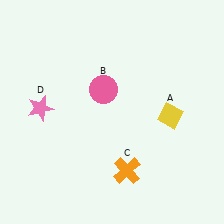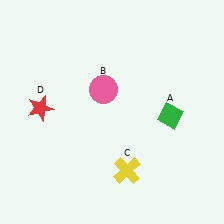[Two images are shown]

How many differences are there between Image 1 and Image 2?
There are 3 differences between the two images.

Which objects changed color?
A changed from yellow to green. C changed from orange to yellow. D changed from pink to red.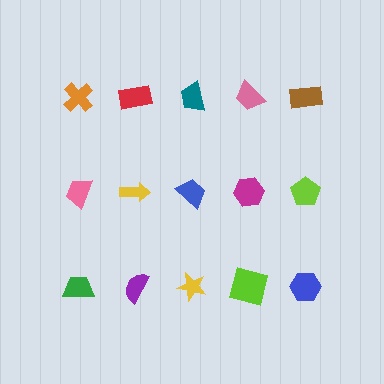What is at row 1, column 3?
A teal trapezoid.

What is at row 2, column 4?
A magenta hexagon.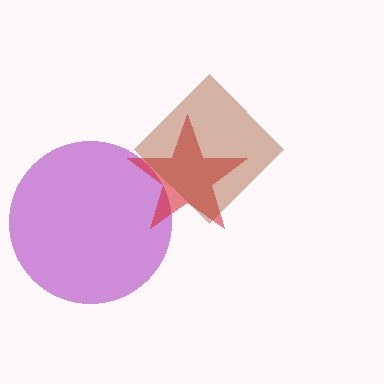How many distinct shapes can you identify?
There are 3 distinct shapes: a purple circle, a red star, a brown diamond.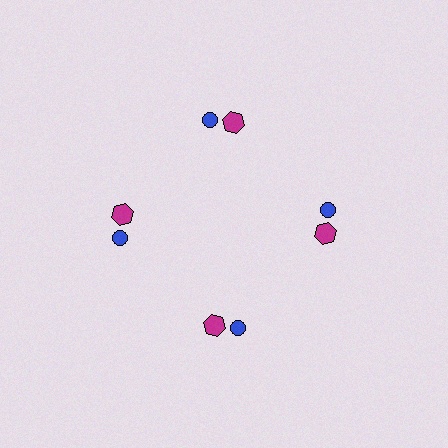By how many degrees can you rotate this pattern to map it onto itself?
The pattern maps onto itself every 90 degrees of rotation.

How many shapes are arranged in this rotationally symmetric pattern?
There are 8 shapes, arranged in 4 groups of 2.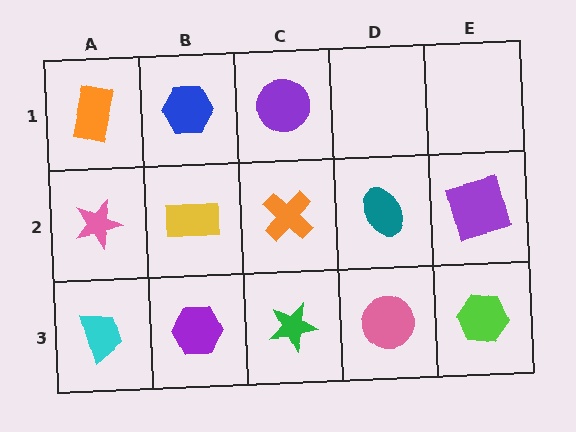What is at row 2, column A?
A pink star.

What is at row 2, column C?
An orange cross.